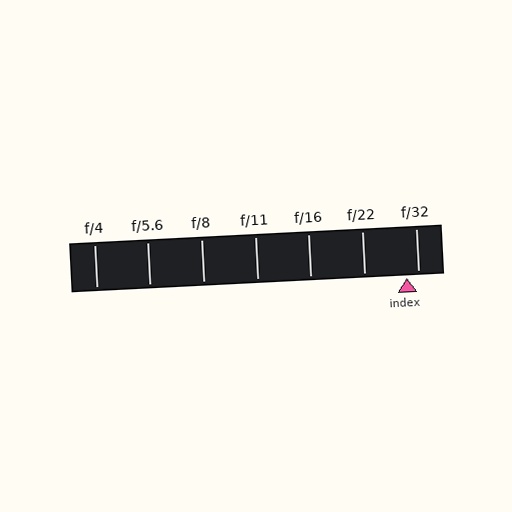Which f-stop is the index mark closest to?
The index mark is closest to f/32.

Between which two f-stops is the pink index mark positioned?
The index mark is between f/22 and f/32.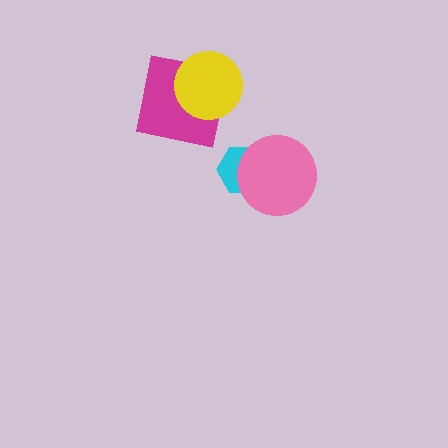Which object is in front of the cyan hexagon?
The pink circle is in front of the cyan hexagon.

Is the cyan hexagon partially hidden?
Yes, it is partially covered by another shape.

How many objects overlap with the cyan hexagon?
1 object overlaps with the cyan hexagon.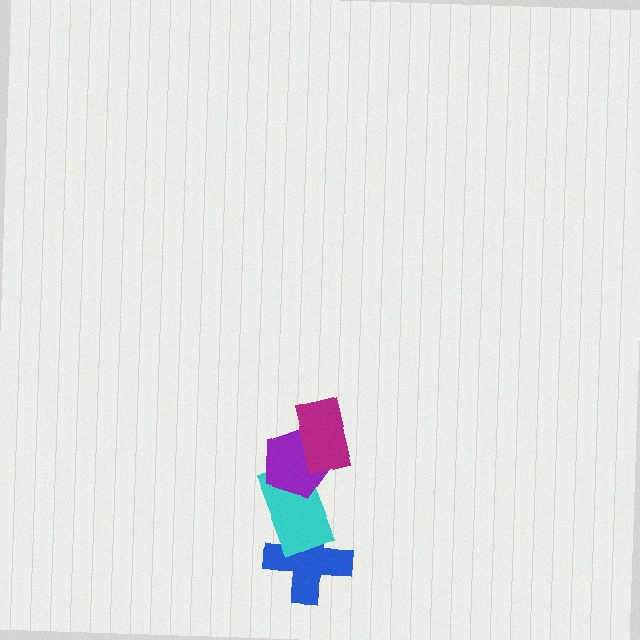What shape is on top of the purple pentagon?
The magenta rectangle is on top of the purple pentagon.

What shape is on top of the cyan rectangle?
The purple pentagon is on top of the cyan rectangle.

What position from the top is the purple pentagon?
The purple pentagon is 2nd from the top.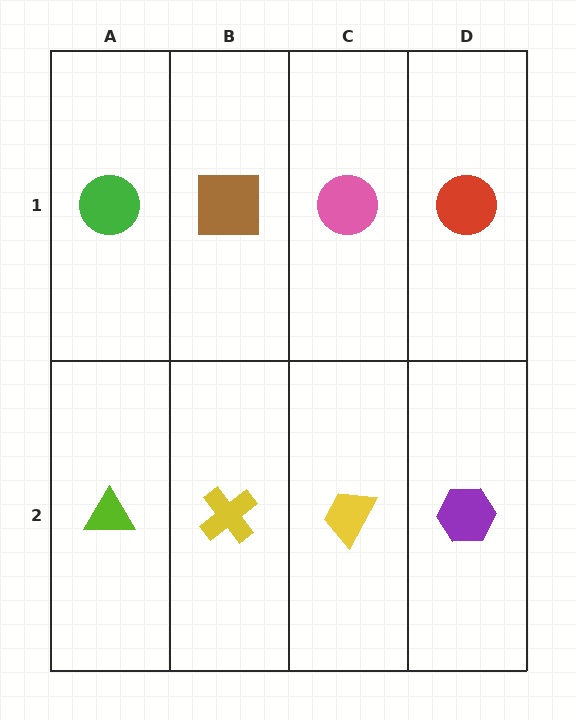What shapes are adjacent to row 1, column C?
A yellow trapezoid (row 2, column C), a brown square (row 1, column B), a red circle (row 1, column D).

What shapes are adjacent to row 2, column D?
A red circle (row 1, column D), a yellow trapezoid (row 2, column C).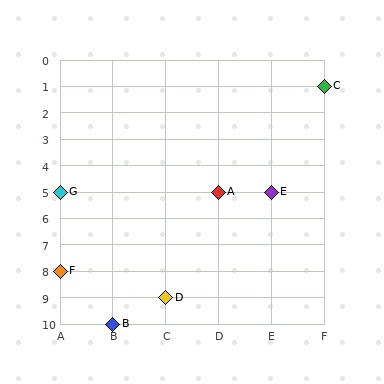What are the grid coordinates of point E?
Point E is at grid coordinates (E, 5).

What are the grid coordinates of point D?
Point D is at grid coordinates (C, 9).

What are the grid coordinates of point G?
Point G is at grid coordinates (A, 5).